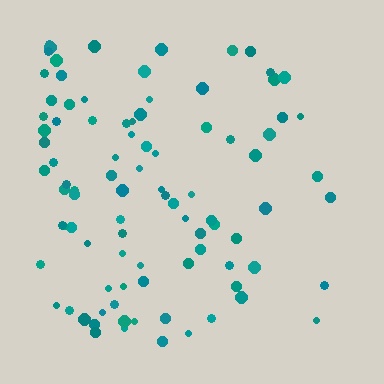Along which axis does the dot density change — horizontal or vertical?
Horizontal.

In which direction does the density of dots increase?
From right to left, with the left side densest.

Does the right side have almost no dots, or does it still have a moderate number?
Still a moderate number, just noticeably fewer than the left.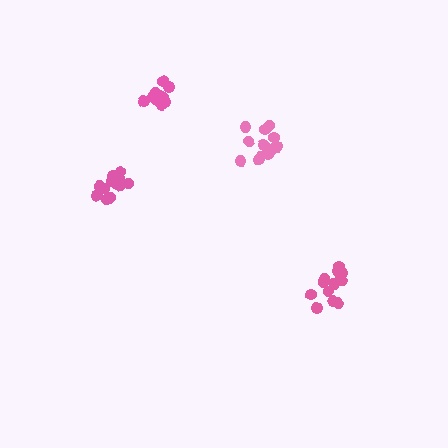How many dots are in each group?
Group 1: 14 dots, Group 2: 13 dots, Group 3: 10 dots, Group 4: 13 dots (50 total).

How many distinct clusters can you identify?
There are 4 distinct clusters.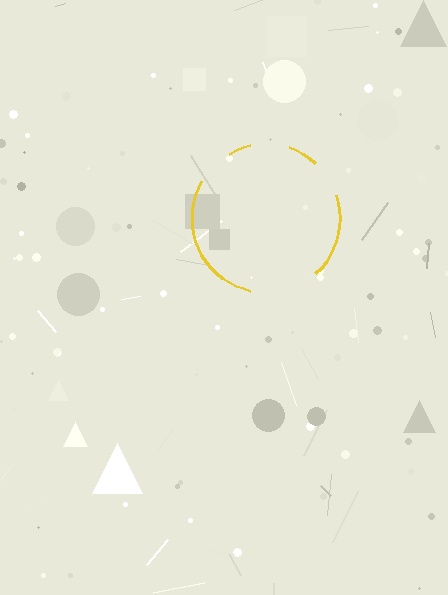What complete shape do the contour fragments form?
The contour fragments form a circle.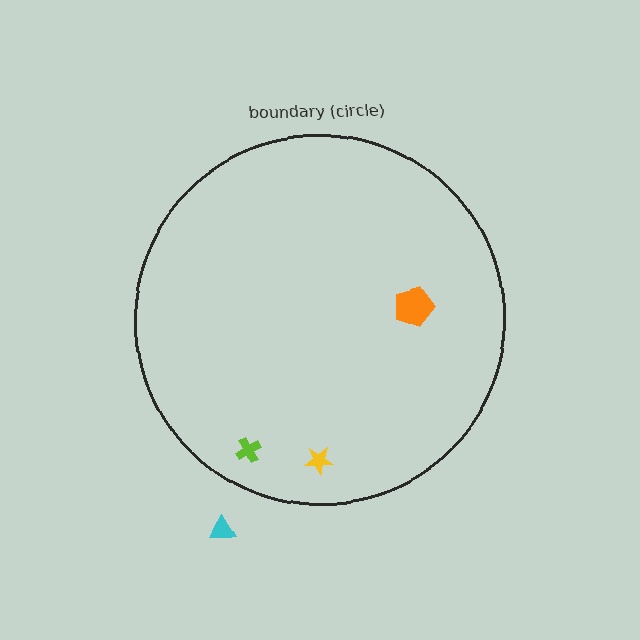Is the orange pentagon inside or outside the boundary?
Inside.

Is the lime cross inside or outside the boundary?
Inside.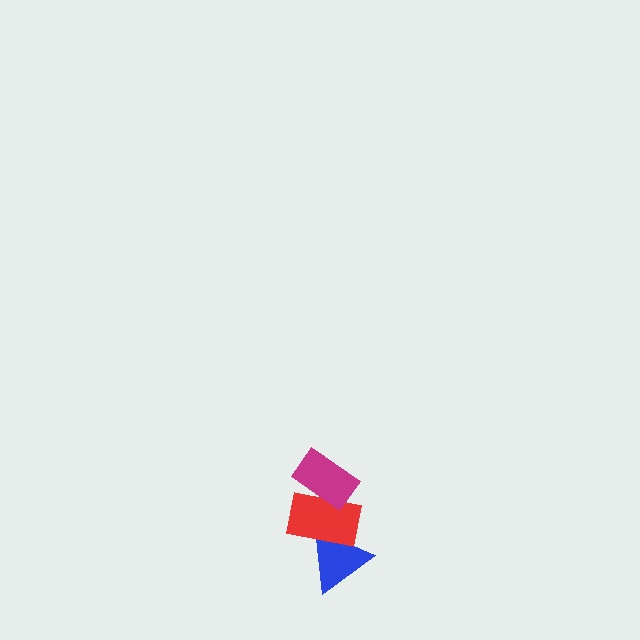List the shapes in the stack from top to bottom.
From top to bottom: the magenta rectangle, the red rectangle, the blue triangle.